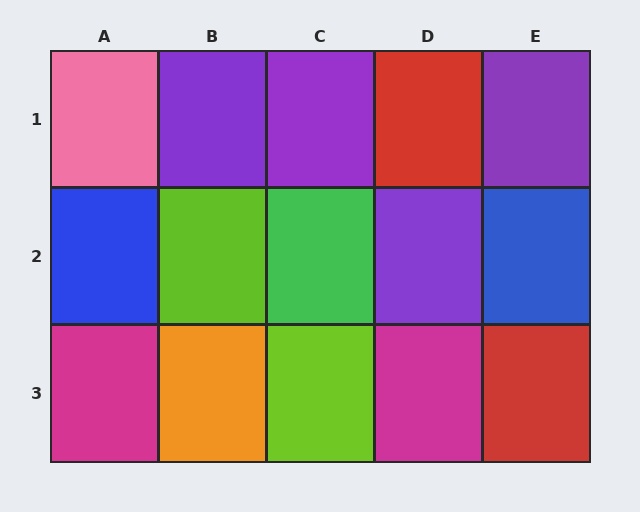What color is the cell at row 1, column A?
Pink.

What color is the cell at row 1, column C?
Purple.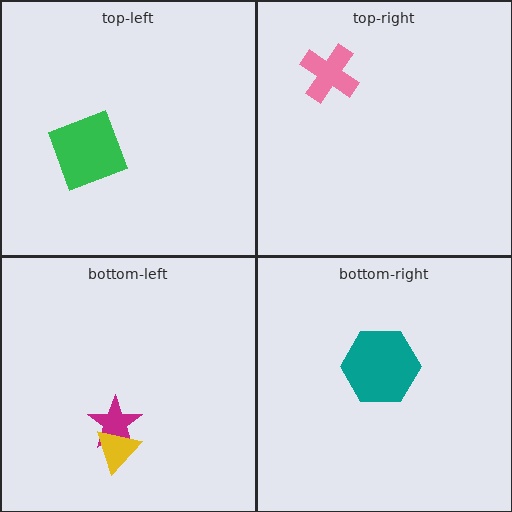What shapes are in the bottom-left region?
The magenta star, the yellow triangle.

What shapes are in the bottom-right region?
The teal hexagon.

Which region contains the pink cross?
The top-right region.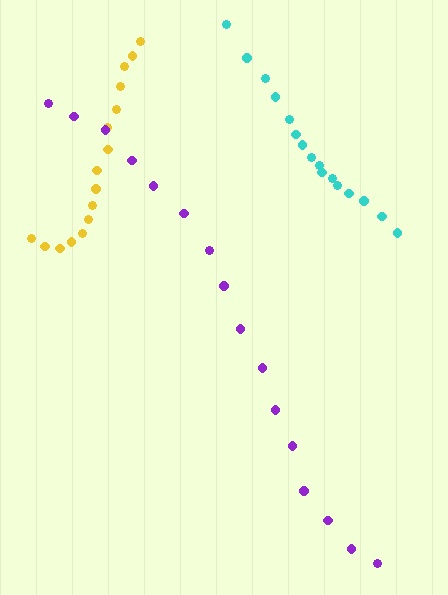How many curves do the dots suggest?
There are 3 distinct paths.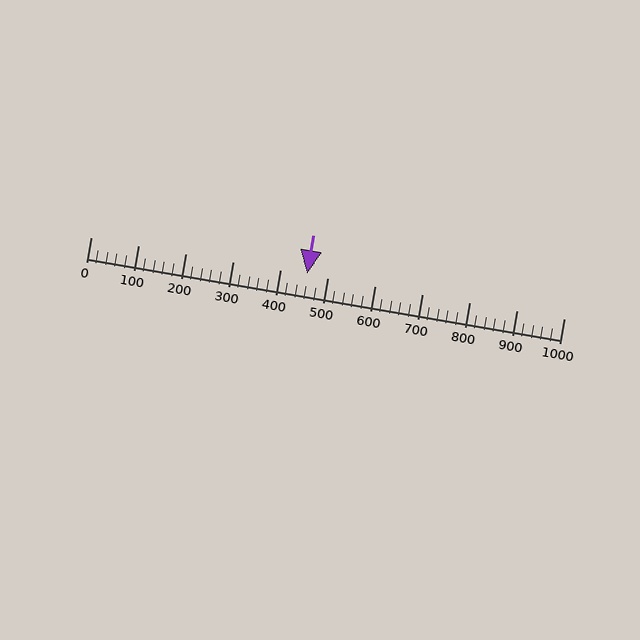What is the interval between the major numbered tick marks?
The major tick marks are spaced 100 units apart.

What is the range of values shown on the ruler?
The ruler shows values from 0 to 1000.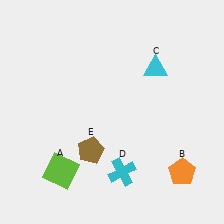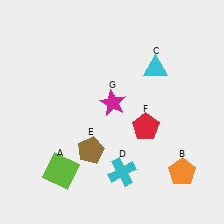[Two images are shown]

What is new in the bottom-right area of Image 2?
A red pentagon (F) was added in the bottom-right area of Image 2.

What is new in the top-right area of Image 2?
A magenta star (G) was added in the top-right area of Image 2.